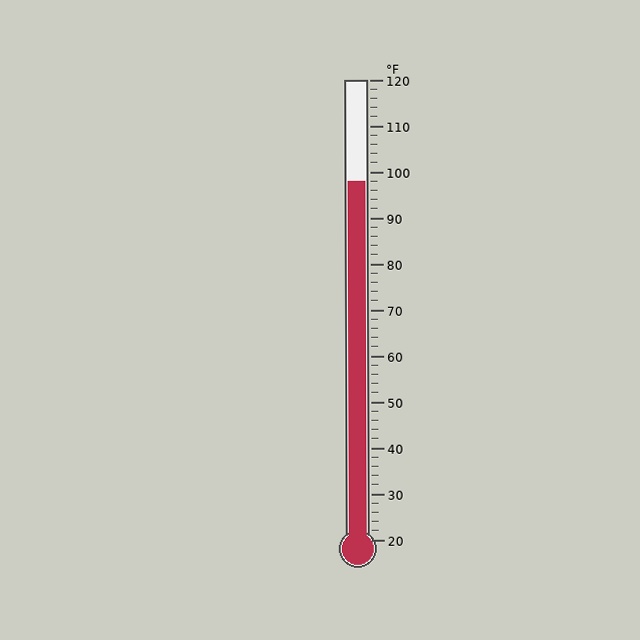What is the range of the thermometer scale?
The thermometer scale ranges from 20°F to 120°F.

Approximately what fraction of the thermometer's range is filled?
The thermometer is filled to approximately 80% of its range.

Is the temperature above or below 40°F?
The temperature is above 40°F.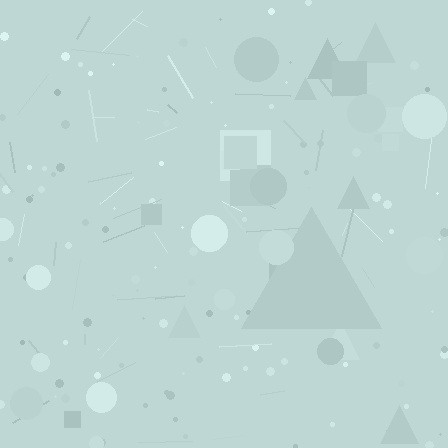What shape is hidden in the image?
A triangle is hidden in the image.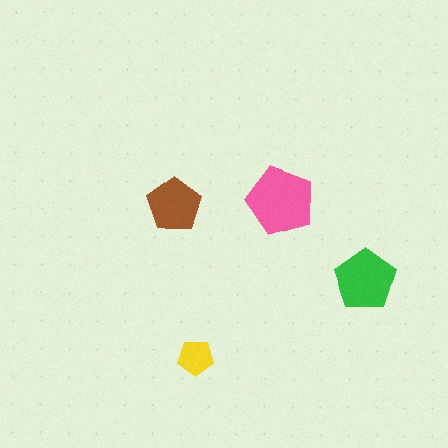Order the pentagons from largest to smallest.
the pink one, the green one, the brown one, the yellow one.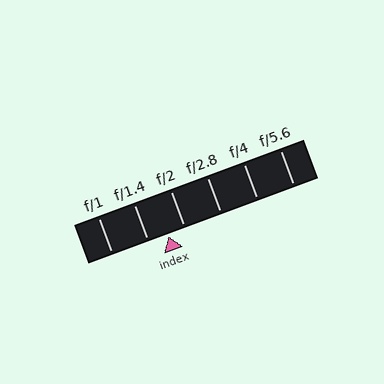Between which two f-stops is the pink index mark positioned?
The index mark is between f/1.4 and f/2.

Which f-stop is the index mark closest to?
The index mark is closest to f/2.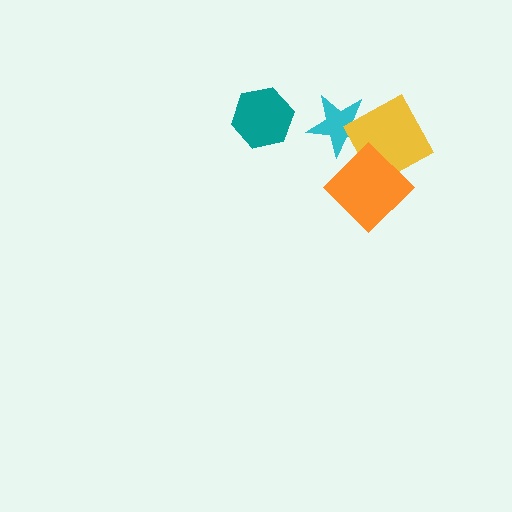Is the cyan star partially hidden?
Yes, it is partially covered by another shape.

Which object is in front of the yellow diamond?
The orange diamond is in front of the yellow diamond.